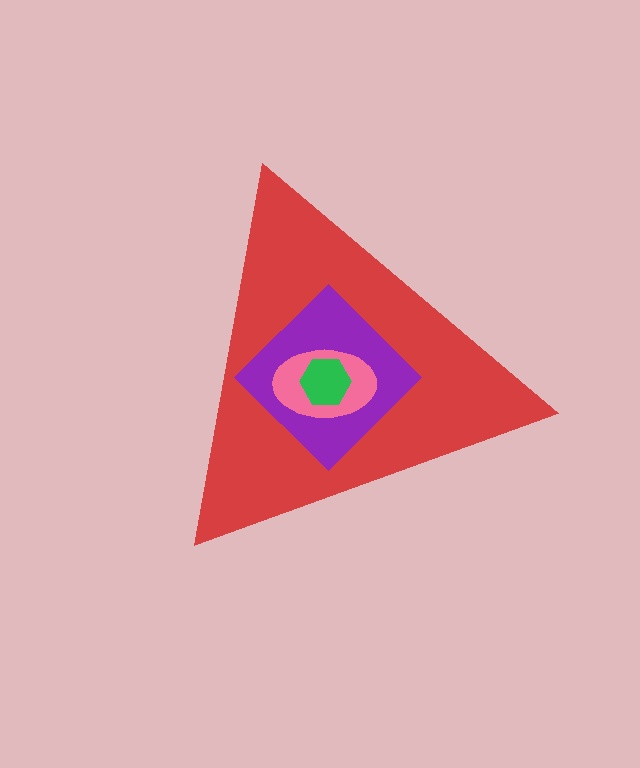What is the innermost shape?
The green hexagon.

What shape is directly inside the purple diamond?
The pink ellipse.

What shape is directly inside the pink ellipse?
The green hexagon.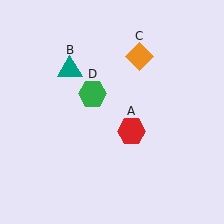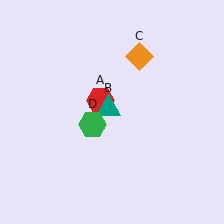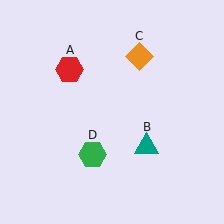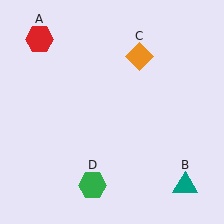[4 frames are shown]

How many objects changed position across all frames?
3 objects changed position: red hexagon (object A), teal triangle (object B), green hexagon (object D).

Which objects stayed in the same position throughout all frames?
Orange diamond (object C) remained stationary.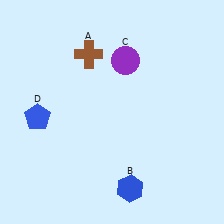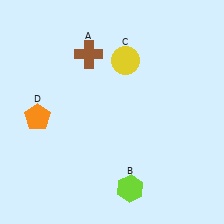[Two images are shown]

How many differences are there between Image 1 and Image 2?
There are 3 differences between the two images.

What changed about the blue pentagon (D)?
In Image 1, D is blue. In Image 2, it changed to orange.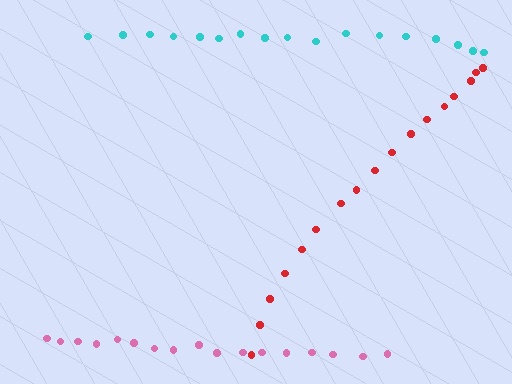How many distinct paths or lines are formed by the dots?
There are 3 distinct paths.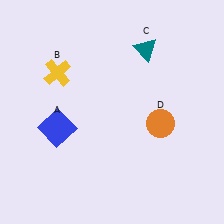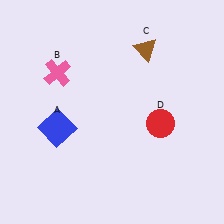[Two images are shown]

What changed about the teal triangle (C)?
In Image 1, C is teal. In Image 2, it changed to brown.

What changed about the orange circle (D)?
In Image 1, D is orange. In Image 2, it changed to red.